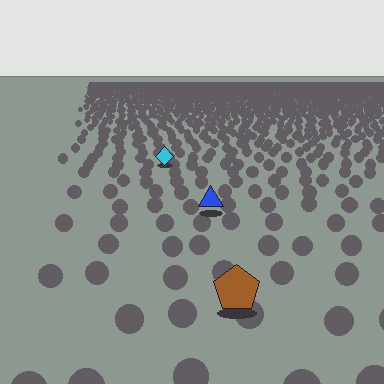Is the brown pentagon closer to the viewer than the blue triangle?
Yes. The brown pentagon is closer — you can tell from the texture gradient: the ground texture is coarser near it.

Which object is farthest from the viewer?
The cyan diamond is farthest from the viewer. It appears smaller and the ground texture around it is denser.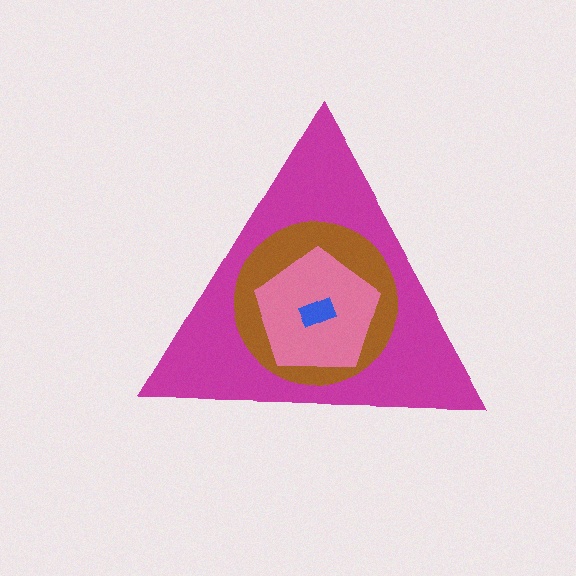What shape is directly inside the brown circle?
The pink pentagon.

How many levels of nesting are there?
4.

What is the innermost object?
The blue rectangle.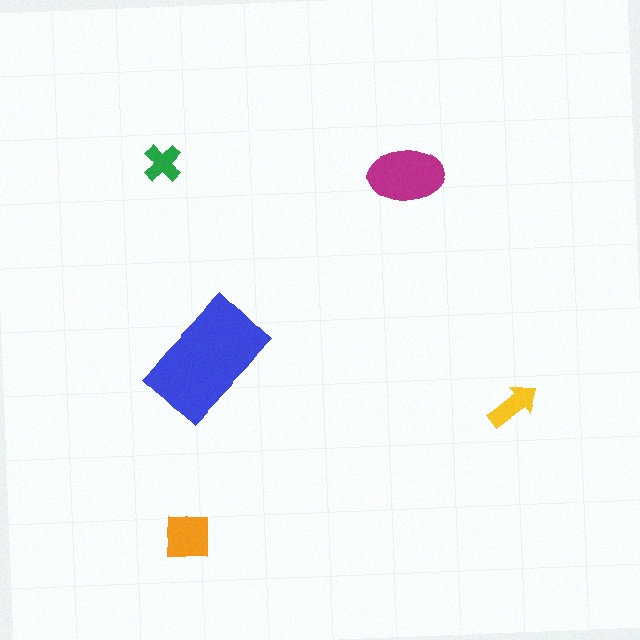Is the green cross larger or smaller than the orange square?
Smaller.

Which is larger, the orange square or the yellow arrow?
The orange square.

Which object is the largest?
The blue rectangle.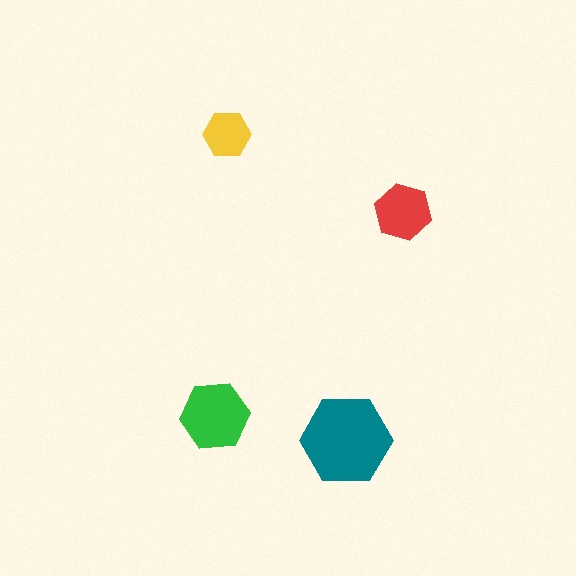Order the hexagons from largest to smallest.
the teal one, the green one, the red one, the yellow one.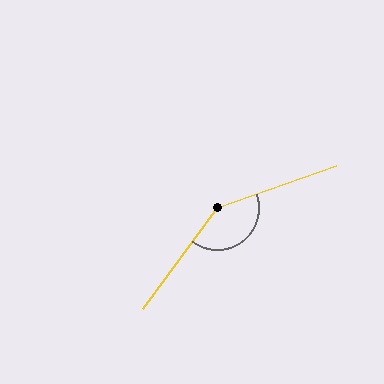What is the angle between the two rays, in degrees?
Approximately 146 degrees.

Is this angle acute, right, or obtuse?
It is obtuse.